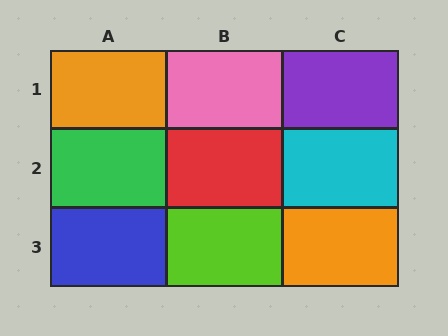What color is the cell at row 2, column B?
Red.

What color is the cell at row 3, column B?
Lime.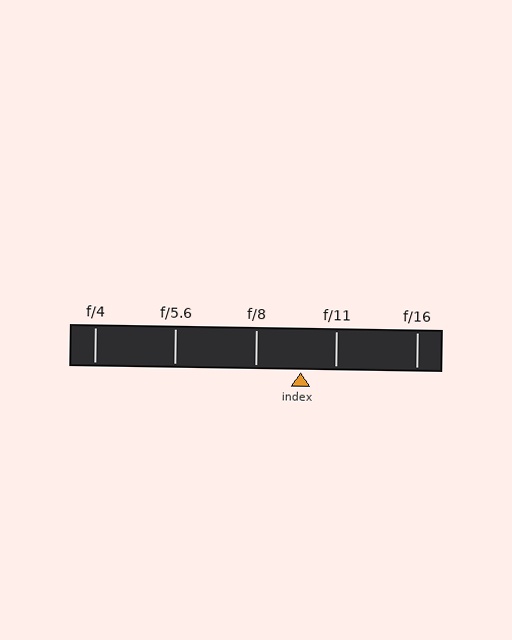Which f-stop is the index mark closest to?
The index mark is closest to f/11.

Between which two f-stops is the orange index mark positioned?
The index mark is between f/8 and f/11.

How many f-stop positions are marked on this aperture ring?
There are 5 f-stop positions marked.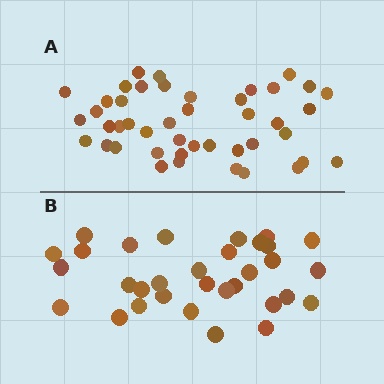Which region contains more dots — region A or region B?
Region A (the top region) has more dots.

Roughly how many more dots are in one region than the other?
Region A has roughly 12 or so more dots than region B.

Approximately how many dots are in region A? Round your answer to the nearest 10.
About 40 dots. (The exact count is 44, which rounds to 40.)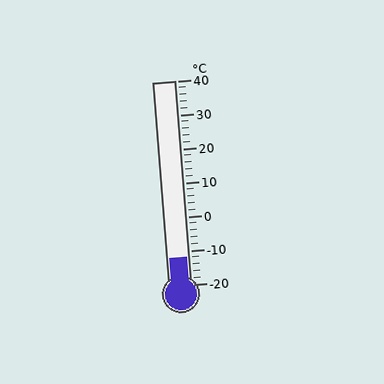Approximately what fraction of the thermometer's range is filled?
The thermometer is filled to approximately 15% of its range.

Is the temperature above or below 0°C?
The temperature is below 0°C.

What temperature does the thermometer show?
The thermometer shows approximately -12°C.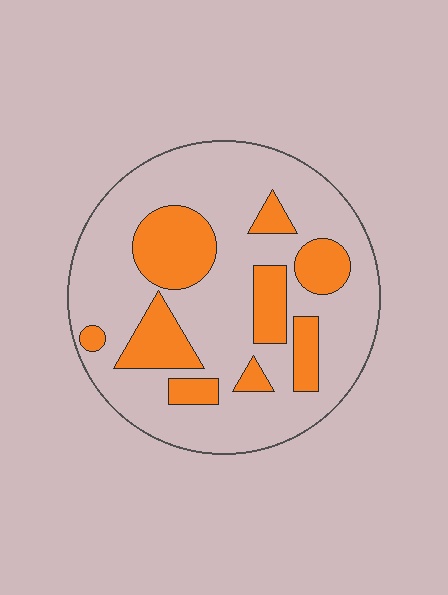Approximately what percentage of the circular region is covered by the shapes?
Approximately 25%.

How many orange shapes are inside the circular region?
9.